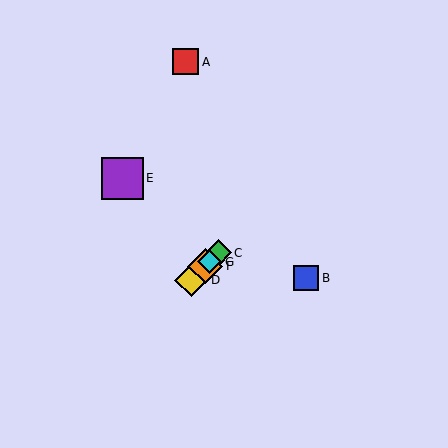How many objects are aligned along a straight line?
4 objects (C, D, F, G) are aligned along a straight line.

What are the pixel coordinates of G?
Object G is at (210, 262).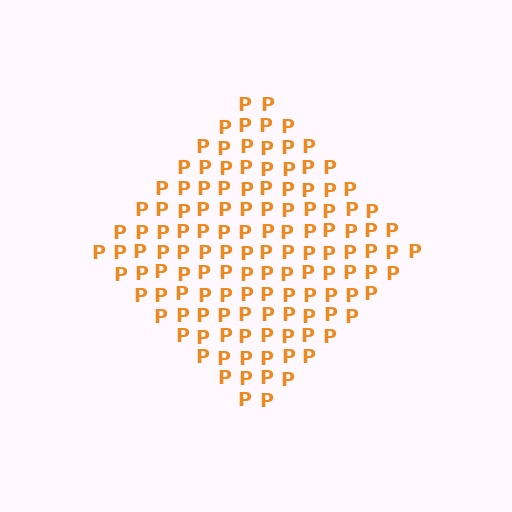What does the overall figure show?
The overall figure shows a diamond.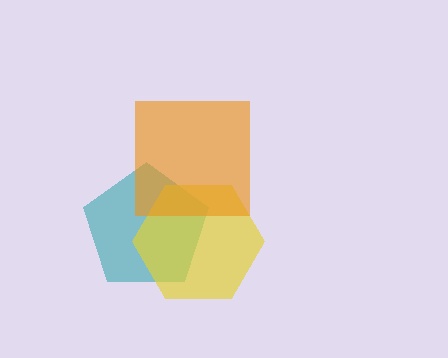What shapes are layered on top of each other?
The layered shapes are: a teal pentagon, a yellow hexagon, an orange square.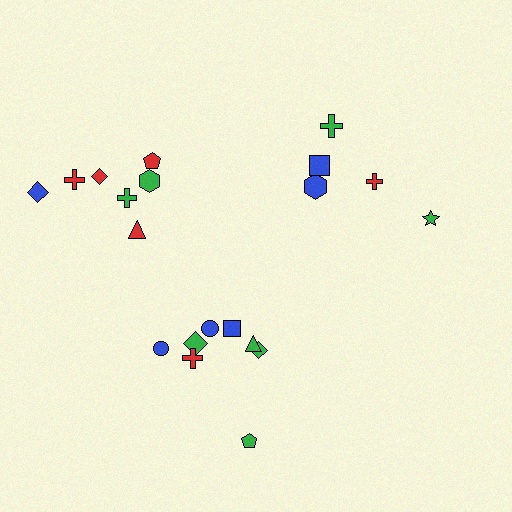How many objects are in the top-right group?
There are 5 objects.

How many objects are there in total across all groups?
There are 20 objects.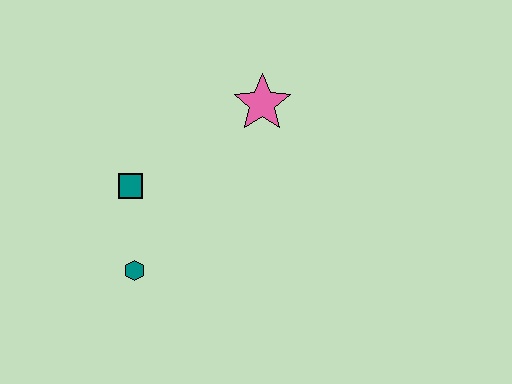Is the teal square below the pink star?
Yes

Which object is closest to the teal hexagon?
The teal square is closest to the teal hexagon.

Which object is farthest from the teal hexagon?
The pink star is farthest from the teal hexagon.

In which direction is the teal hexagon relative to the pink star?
The teal hexagon is below the pink star.